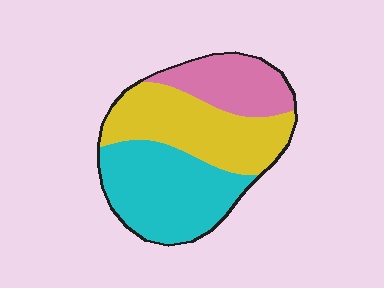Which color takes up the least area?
Pink, at roughly 20%.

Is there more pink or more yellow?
Yellow.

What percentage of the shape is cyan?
Cyan covers 40% of the shape.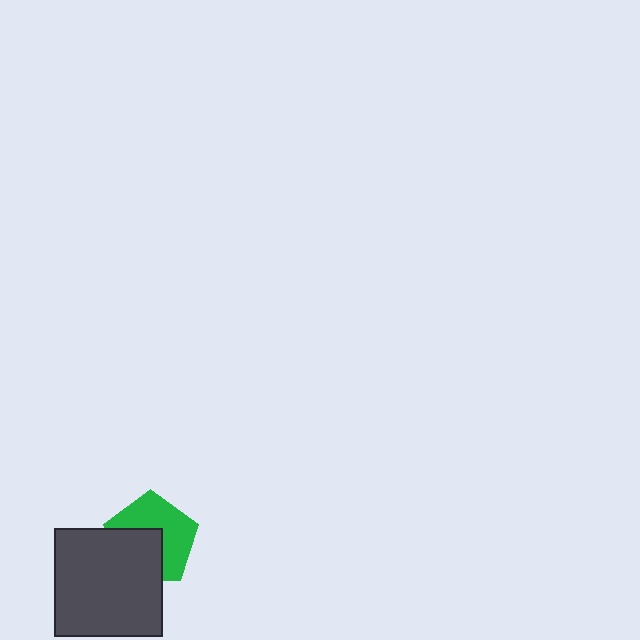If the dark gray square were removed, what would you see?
You would see the complete green pentagon.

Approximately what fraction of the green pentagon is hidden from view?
Roughly 45% of the green pentagon is hidden behind the dark gray square.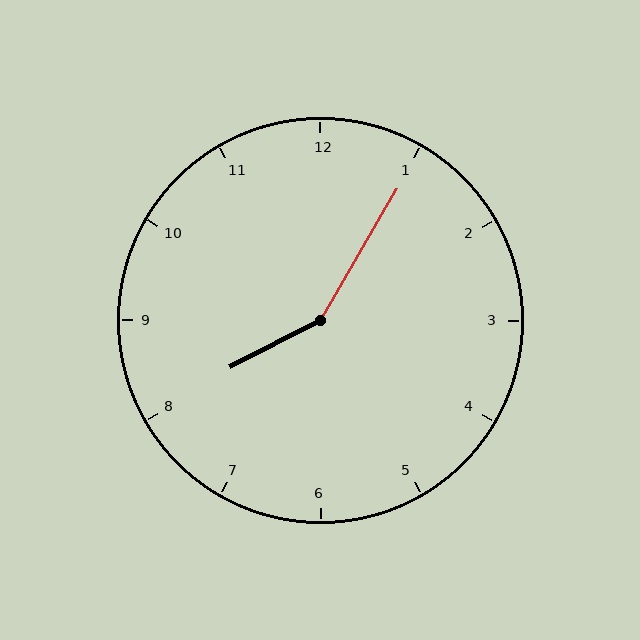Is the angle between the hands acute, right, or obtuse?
It is obtuse.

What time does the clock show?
8:05.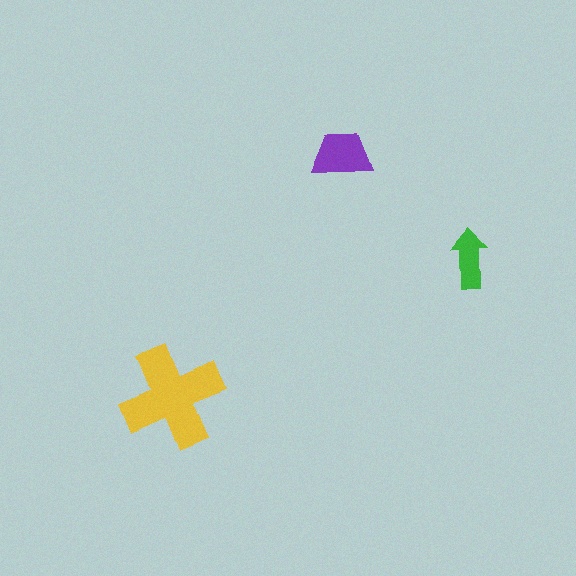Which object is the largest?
The yellow cross.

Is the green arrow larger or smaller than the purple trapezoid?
Smaller.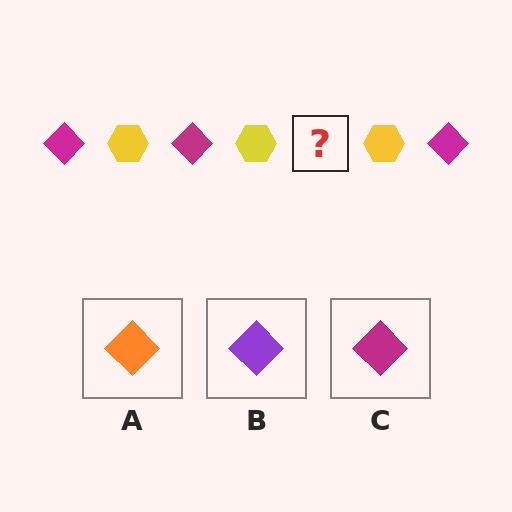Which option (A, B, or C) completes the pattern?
C.